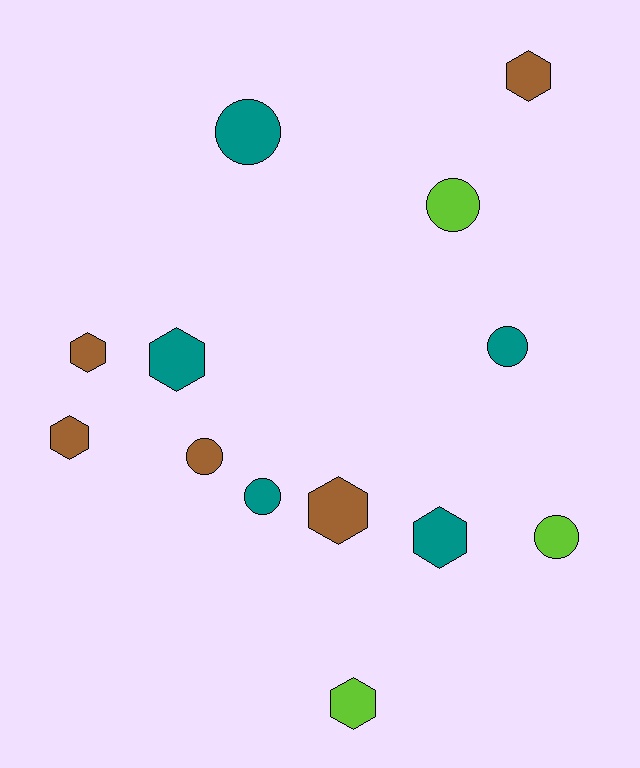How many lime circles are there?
There are 2 lime circles.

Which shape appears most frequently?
Hexagon, with 7 objects.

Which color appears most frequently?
Teal, with 5 objects.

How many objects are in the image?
There are 13 objects.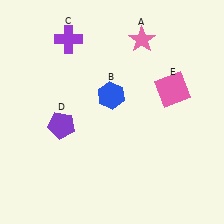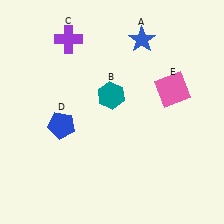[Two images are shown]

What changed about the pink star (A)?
In Image 1, A is pink. In Image 2, it changed to blue.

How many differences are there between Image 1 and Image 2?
There are 3 differences between the two images.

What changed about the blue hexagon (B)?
In Image 1, B is blue. In Image 2, it changed to teal.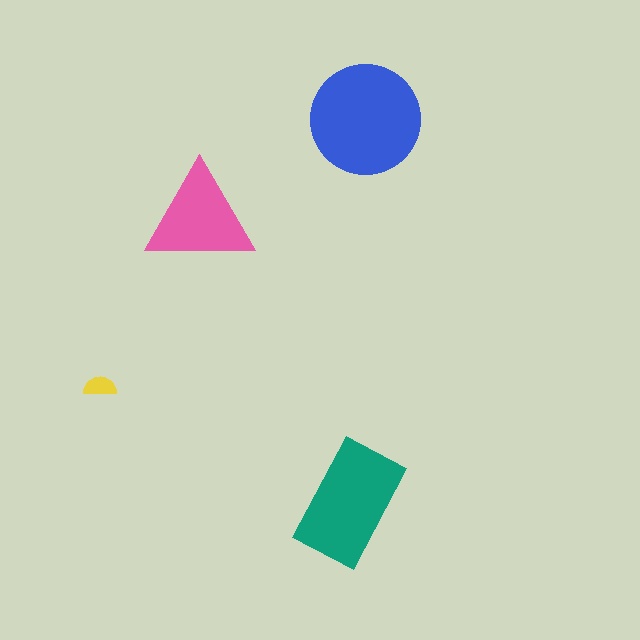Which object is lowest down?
The teal rectangle is bottommost.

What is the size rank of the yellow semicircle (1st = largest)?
4th.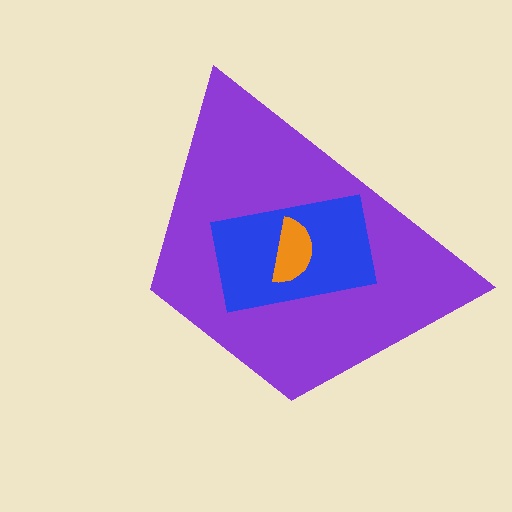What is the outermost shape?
The purple trapezoid.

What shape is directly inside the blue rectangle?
The orange semicircle.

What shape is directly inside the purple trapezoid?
The blue rectangle.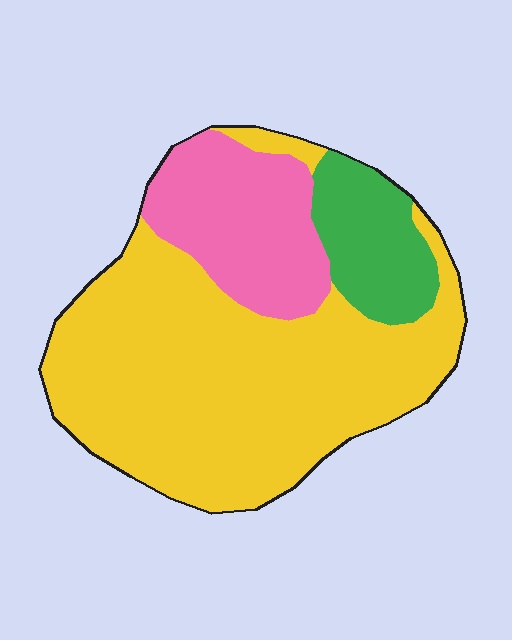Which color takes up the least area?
Green, at roughly 15%.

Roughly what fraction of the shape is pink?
Pink takes up about one fifth (1/5) of the shape.